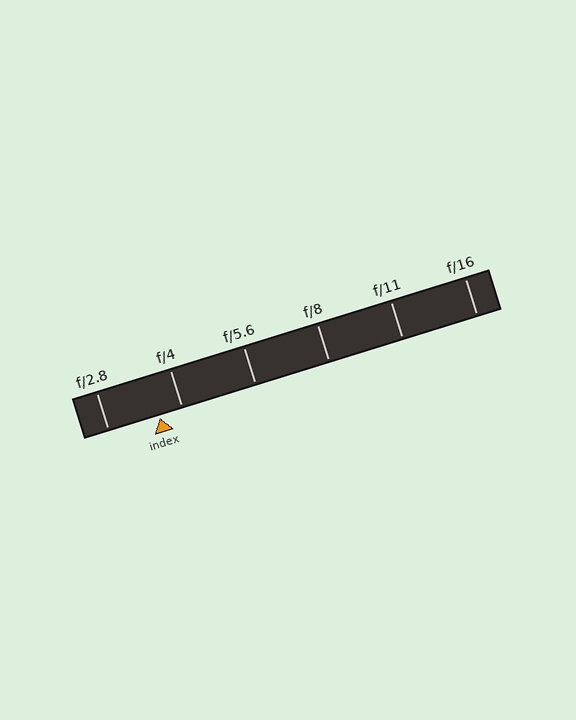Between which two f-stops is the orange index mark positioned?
The index mark is between f/2.8 and f/4.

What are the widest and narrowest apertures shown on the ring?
The widest aperture shown is f/2.8 and the narrowest is f/16.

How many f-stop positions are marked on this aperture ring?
There are 6 f-stop positions marked.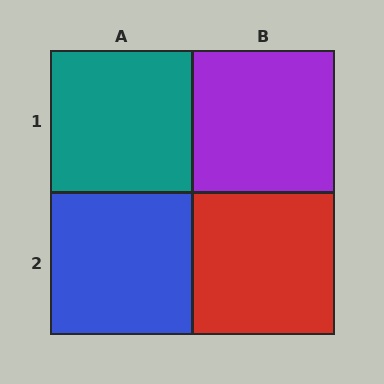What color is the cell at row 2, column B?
Red.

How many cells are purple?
1 cell is purple.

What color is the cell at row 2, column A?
Blue.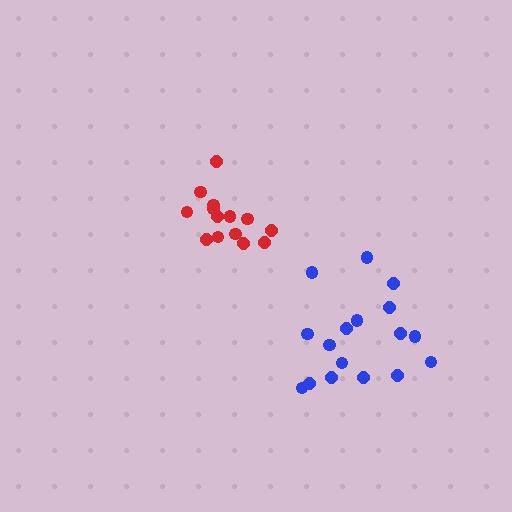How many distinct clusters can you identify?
There are 2 distinct clusters.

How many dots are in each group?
Group 1: 17 dots, Group 2: 14 dots (31 total).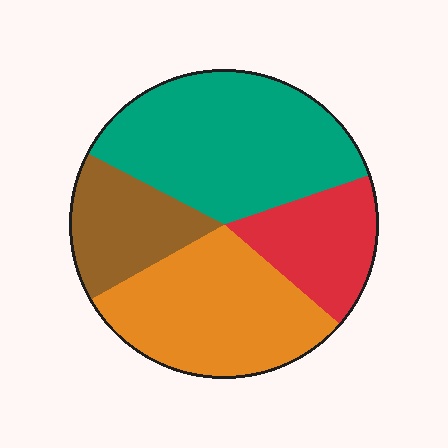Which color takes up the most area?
Teal, at roughly 35%.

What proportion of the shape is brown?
Brown covers about 15% of the shape.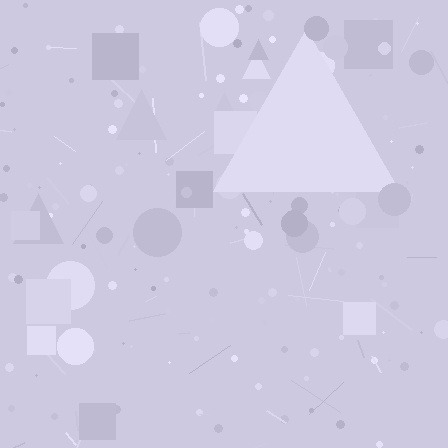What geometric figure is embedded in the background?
A triangle is embedded in the background.